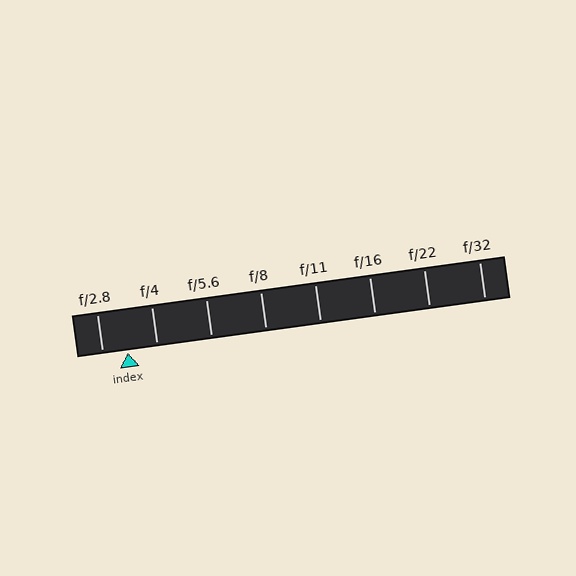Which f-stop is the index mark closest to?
The index mark is closest to f/2.8.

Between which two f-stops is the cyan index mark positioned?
The index mark is between f/2.8 and f/4.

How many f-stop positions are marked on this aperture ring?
There are 8 f-stop positions marked.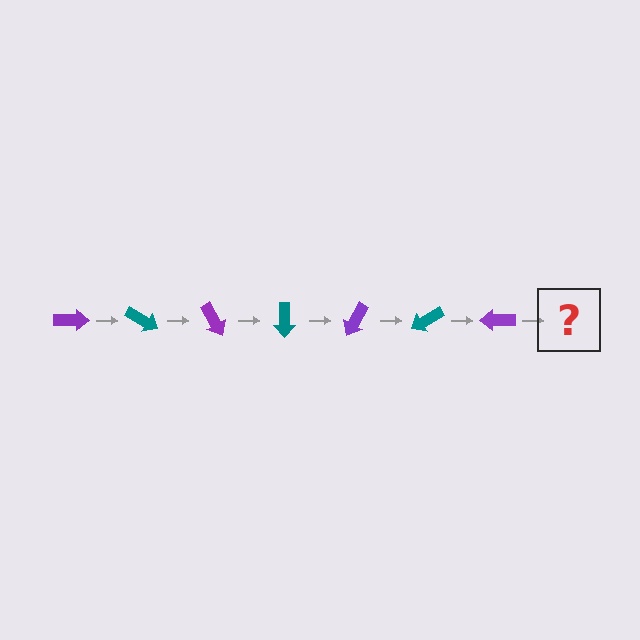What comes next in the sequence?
The next element should be a teal arrow, rotated 210 degrees from the start.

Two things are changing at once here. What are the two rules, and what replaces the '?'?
The two rules are that it rotates 30 degrees each step and the color cycles through purple and teal. The '?' should be a teal arrow, rotated 210 degrees from the start.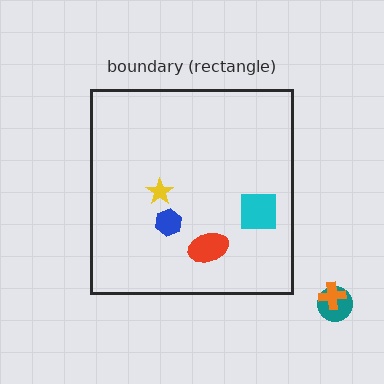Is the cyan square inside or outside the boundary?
Inside.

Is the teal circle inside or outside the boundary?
Outside.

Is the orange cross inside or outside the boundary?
Outside.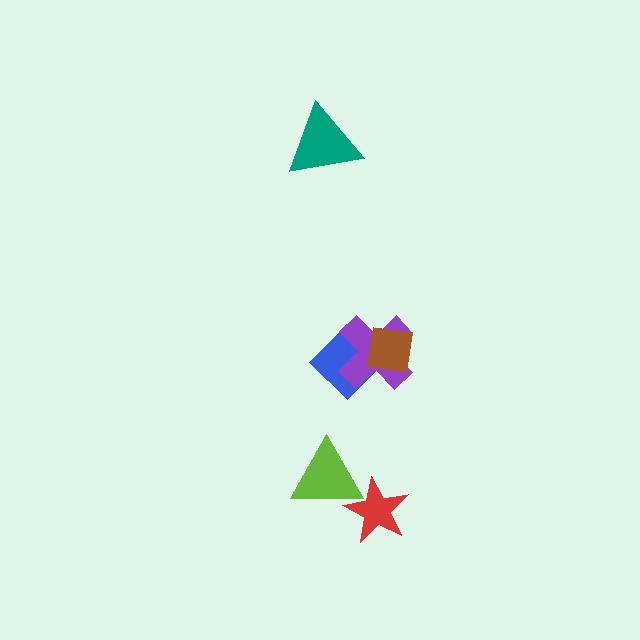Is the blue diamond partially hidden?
Yes, it is partially covered by another shape.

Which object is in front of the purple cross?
The brown square is in front of the purple cross.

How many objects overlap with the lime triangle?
1 object overlaps with the lime triangle.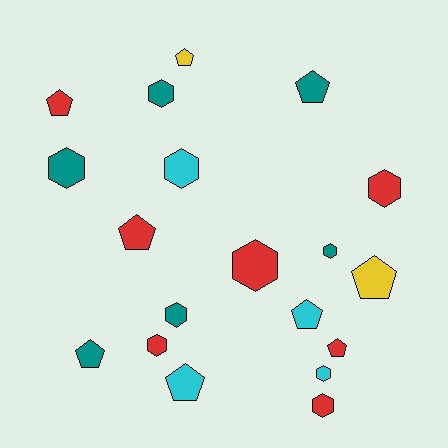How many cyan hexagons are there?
There are 2 cyan hexagons.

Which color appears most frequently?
Red, with 7 objects.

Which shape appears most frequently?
Hexagon, with 10 objects.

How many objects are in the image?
There are 19 objects.